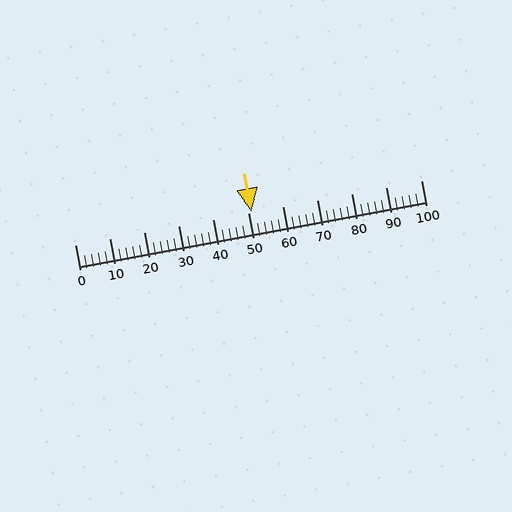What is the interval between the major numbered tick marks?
The major tick marks are spaced 10 units apart.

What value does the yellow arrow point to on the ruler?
The yellow arrow points to approximately 51.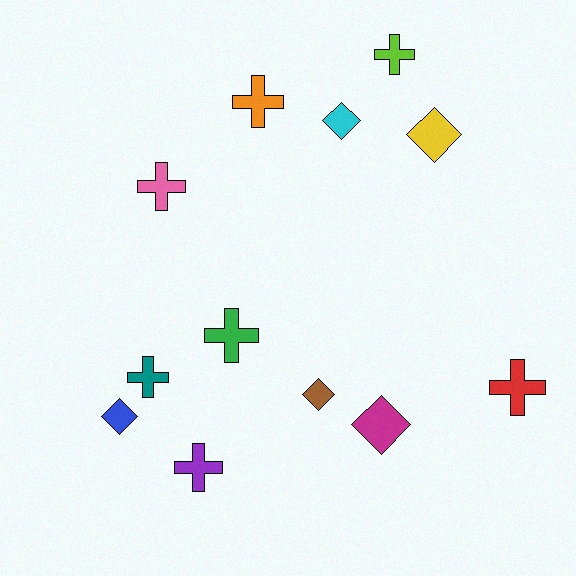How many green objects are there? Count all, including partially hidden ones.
There is 1 green object.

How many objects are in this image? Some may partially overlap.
There are 12 objects.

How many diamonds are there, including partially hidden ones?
There are 5 diamonds.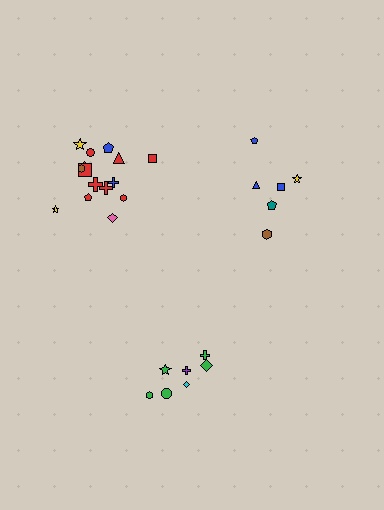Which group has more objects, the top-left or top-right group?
The top-left group.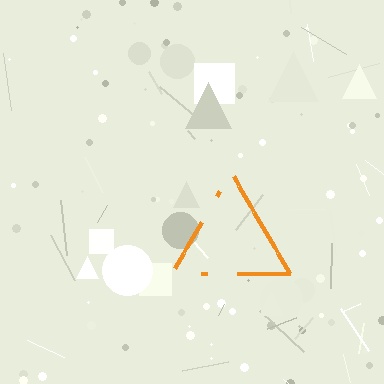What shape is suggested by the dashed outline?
The dashed outline suggests a triangle.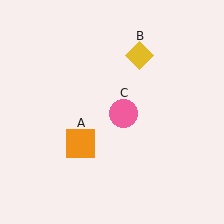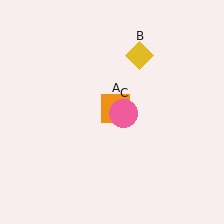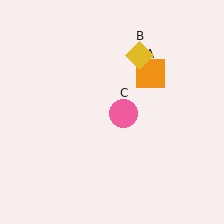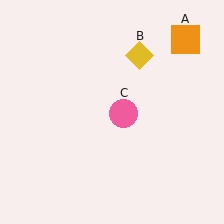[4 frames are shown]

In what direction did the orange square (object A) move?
The orange square (object A) moved up and to the right.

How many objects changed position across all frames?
1 object changed position: orange square (object A).